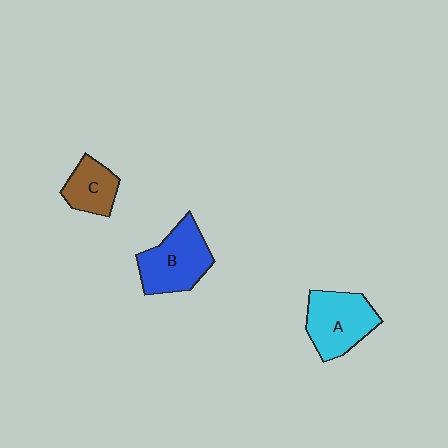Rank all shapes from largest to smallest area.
From largest to smallest: B (blue), A (cyan), C (brown).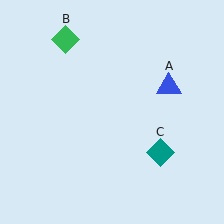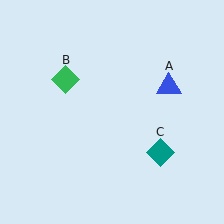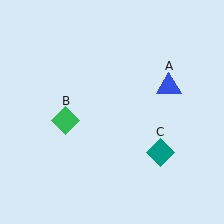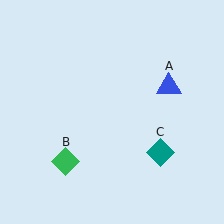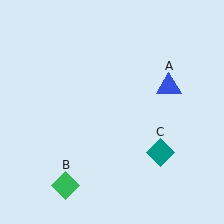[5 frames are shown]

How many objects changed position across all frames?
1 object changed position: green diamond (object B).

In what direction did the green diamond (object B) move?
The green diamond (object B) moved down.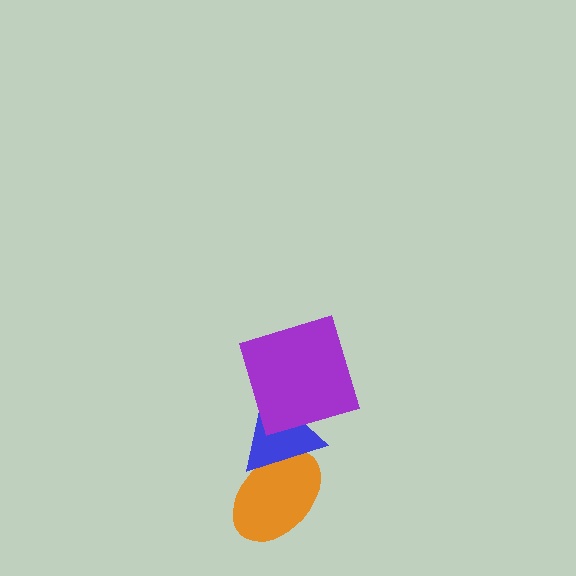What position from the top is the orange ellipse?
The orange ellipse is 3rd from the top.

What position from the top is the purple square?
The purple square is 1st from the top.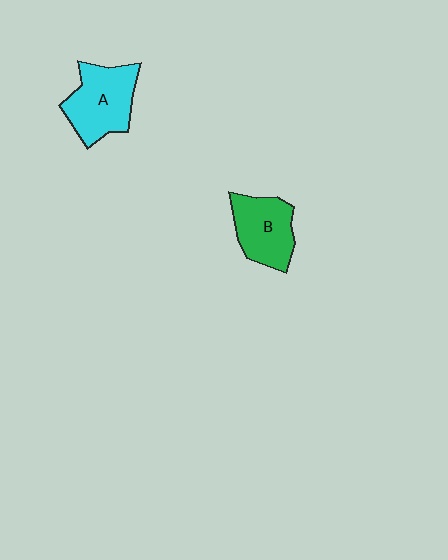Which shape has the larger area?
Shape A (cyan).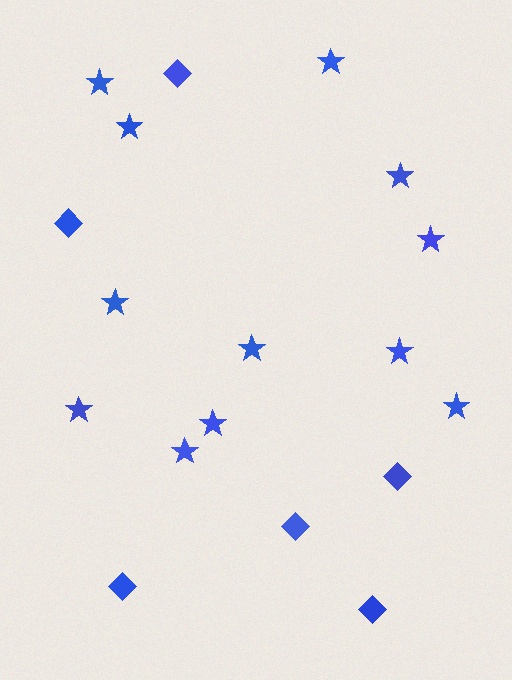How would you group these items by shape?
There are 2 groups: one group of diamonds (6) and one group of stars (12).